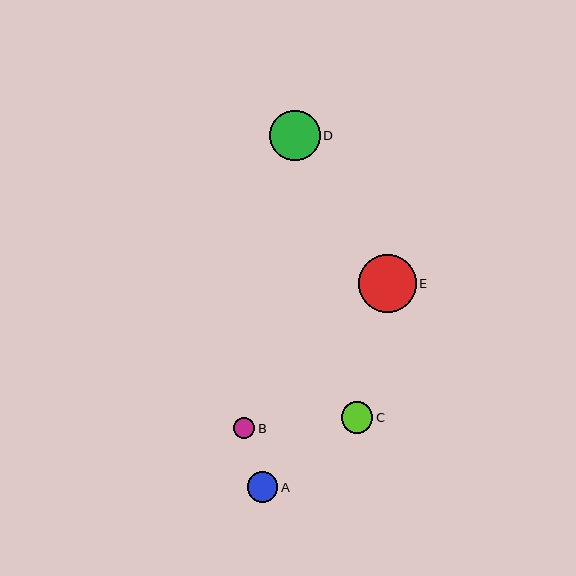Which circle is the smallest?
Circle B is the smallest with a size of approximately 21 pixels.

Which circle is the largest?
Circle E is the largest with a size of approximately 58 pixels.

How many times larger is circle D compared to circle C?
Circle D is approximately 1.6 times the size of circle C.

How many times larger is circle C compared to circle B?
Circle C is approximately 1.5 times the size of circle B.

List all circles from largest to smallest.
From largest to smallest: E, D, C, A, B.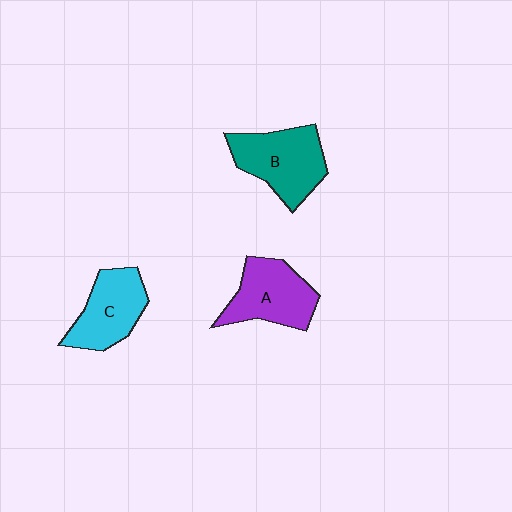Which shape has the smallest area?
Shape C (cyan).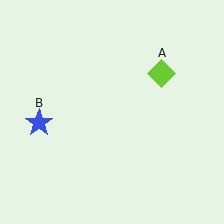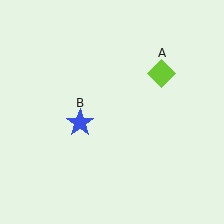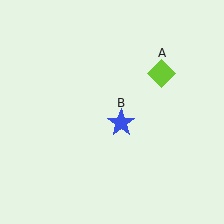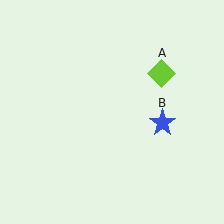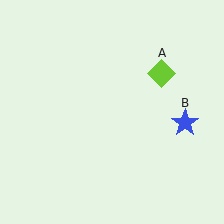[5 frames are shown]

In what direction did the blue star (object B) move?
The blue star (object B) moved right.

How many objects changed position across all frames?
1 object changed position: blue star (object B).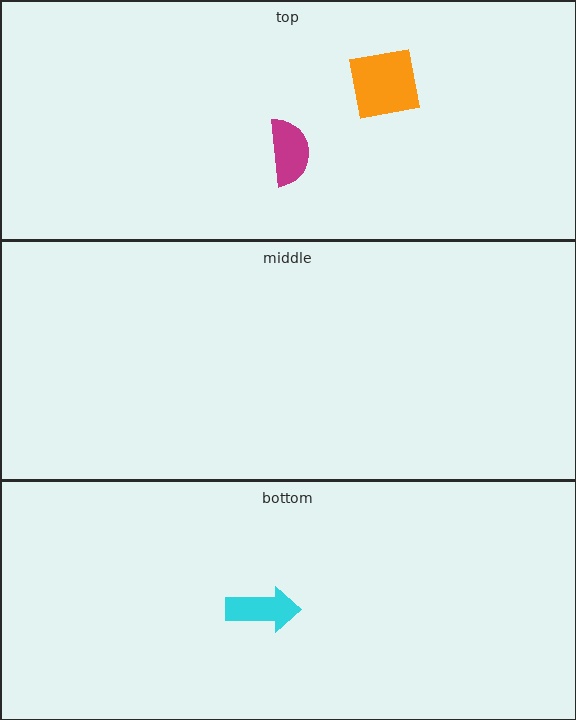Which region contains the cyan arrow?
The bottom region.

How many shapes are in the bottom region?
1.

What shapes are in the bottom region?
The cyan arrow.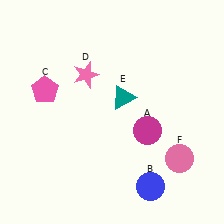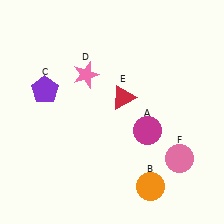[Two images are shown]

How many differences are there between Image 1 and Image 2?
There are 3 differences between the two images.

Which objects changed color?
B changed from blue to orange. C changed from pink to purple. E changed from teal to red.